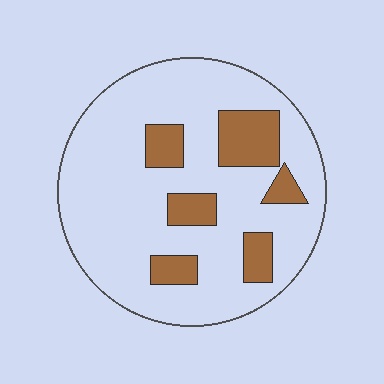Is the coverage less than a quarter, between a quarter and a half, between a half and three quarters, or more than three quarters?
Less than a quarter.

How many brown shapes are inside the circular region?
6.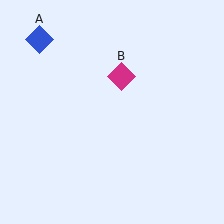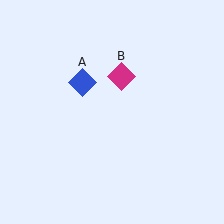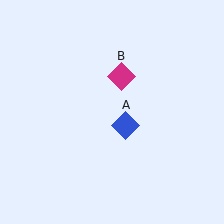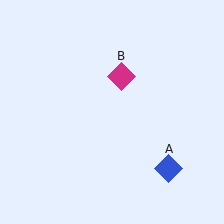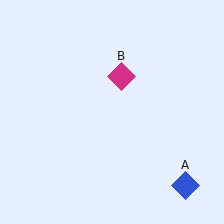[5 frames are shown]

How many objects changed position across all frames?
1 object changed position: blue diamond (object A).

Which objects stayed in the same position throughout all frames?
Magenta diamond (object B) remained stationary.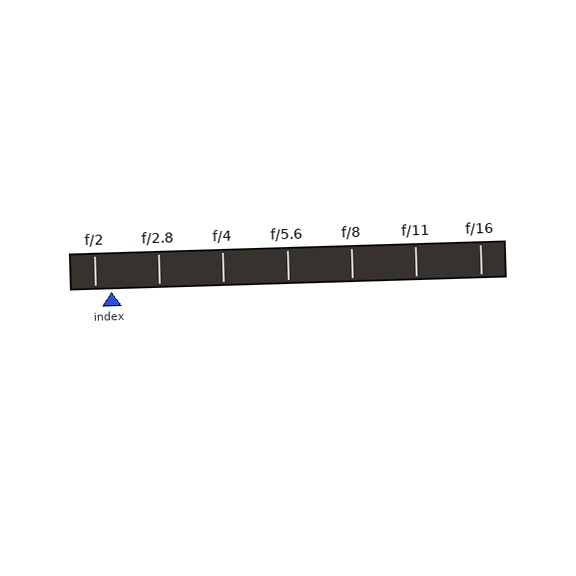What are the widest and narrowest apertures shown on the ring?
The widest aperture shown is f/2 and the narrowest is f/16.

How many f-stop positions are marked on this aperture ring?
There are 7 f-stop positions marked.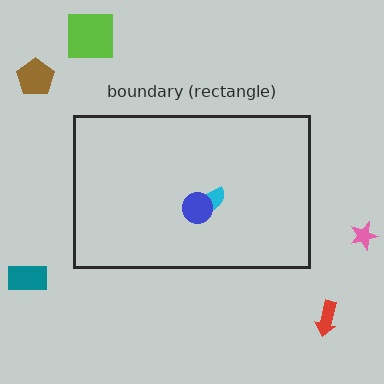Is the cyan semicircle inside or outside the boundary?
Inside.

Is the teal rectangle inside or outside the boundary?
Outside.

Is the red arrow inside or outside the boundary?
Outside.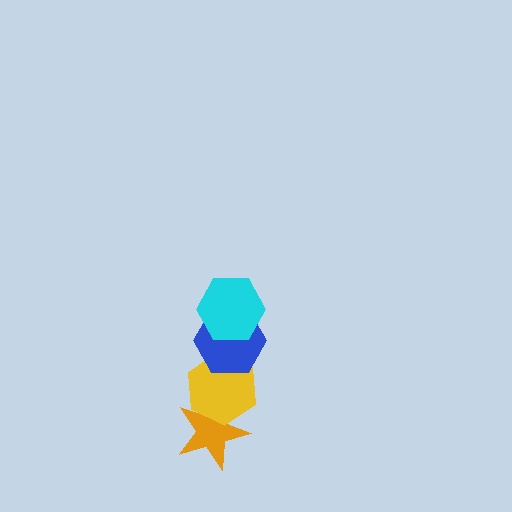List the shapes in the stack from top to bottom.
From top to bottom: the cyan hexagon, the blue hexagon, the yellow hexagon, the orange star.